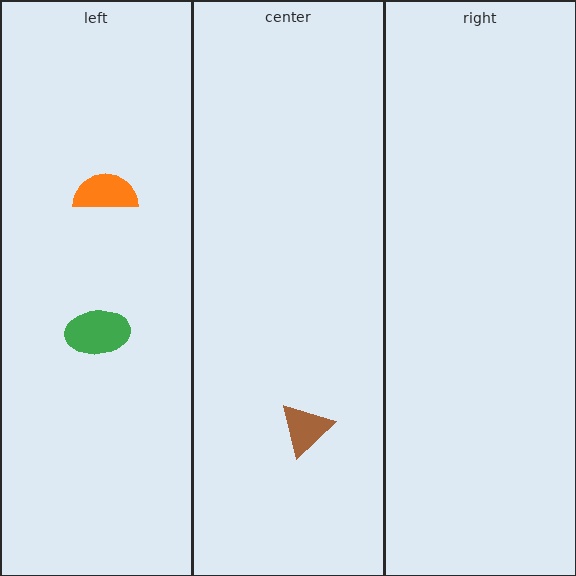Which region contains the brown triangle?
The center region.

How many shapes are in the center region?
1.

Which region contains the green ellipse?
The left region.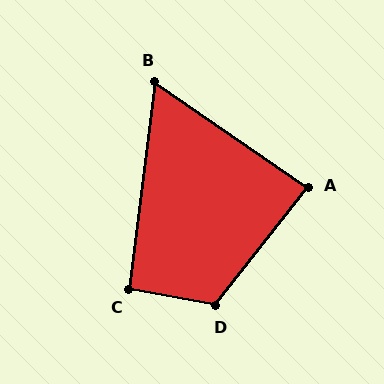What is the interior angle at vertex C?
Approximately 93 degrees (approximately right).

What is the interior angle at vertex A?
Approximately 87 degrees (approximately right).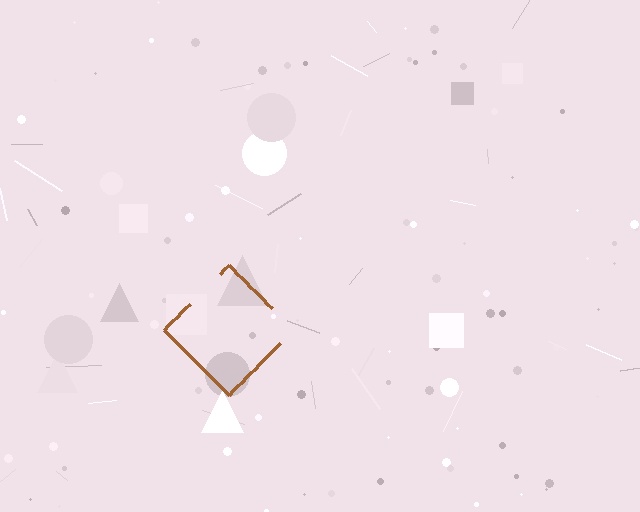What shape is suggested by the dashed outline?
The dashed outline suggests a diamond.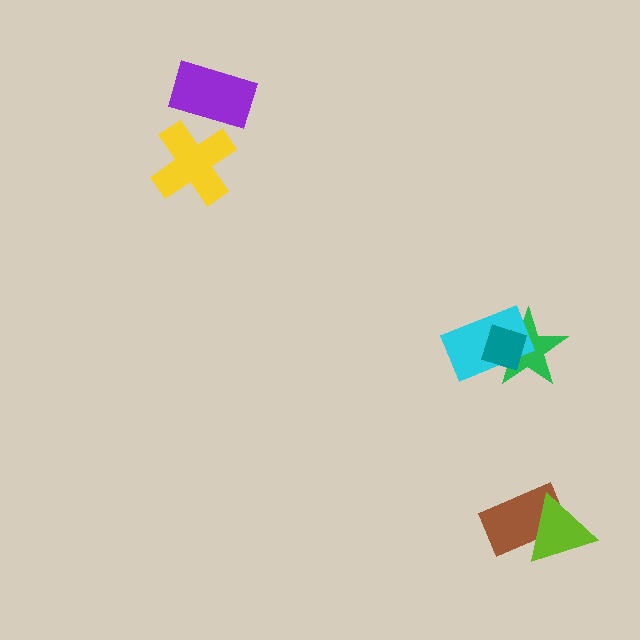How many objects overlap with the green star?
2 objects overlap with the green star.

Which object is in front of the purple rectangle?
The yellow cross is in front of the purple rectangle.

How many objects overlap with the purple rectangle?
1 object overlaps with the purple rectangle.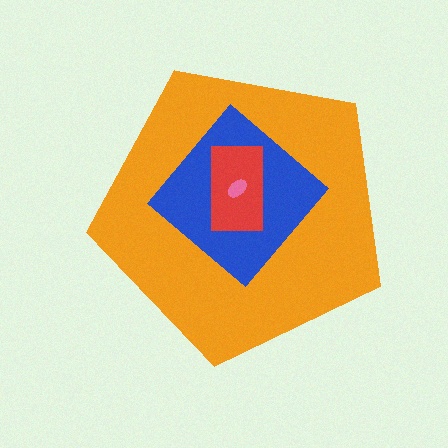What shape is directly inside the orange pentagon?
The blue diamond.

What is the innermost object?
The pink ellipse.